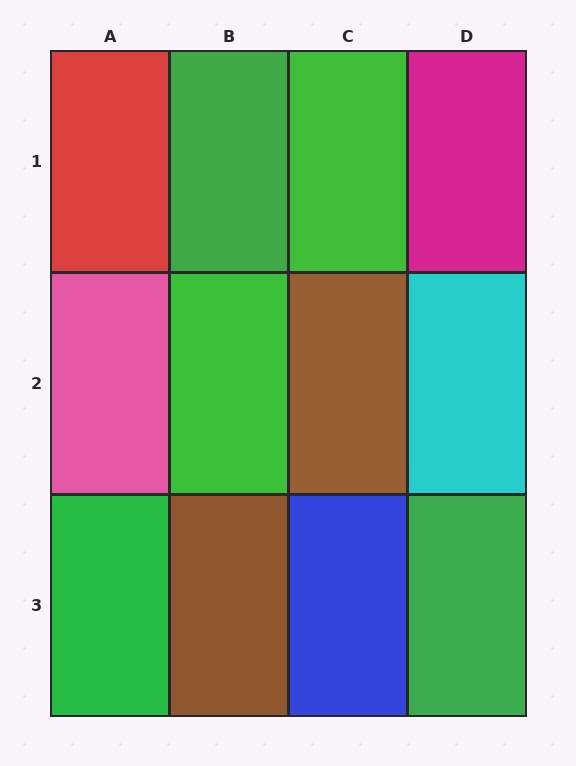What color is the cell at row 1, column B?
Green.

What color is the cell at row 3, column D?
Green.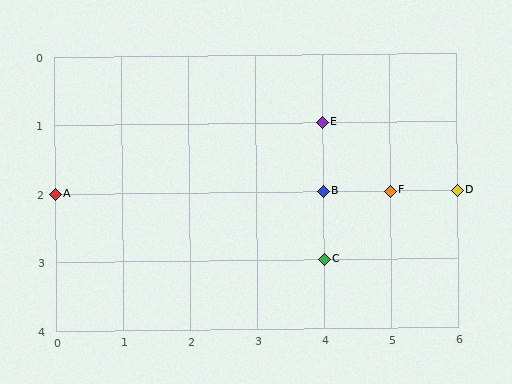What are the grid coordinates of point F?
Point F is at grid coordinates (5, 2).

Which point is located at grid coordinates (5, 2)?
Point F is at (5, 2).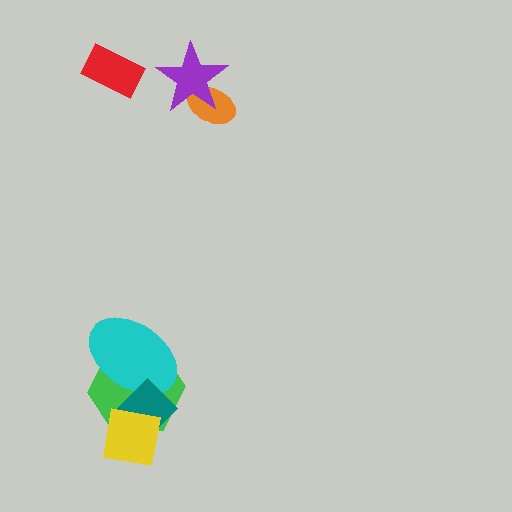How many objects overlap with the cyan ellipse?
2 objects overlap with the cyan ellipse.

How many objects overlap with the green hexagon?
3 objects overlap with the green hexagon.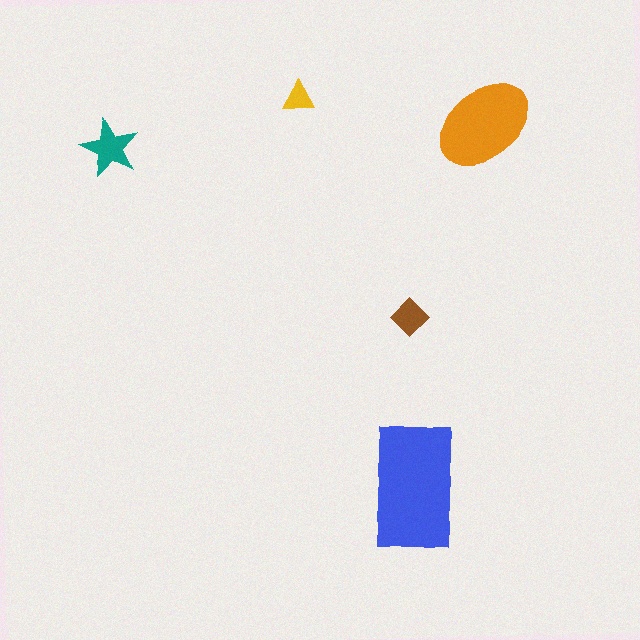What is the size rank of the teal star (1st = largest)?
3rd.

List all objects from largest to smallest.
The blue rectangle, the orange ellipse, the teal star, the brown diamond, the yellow triangle.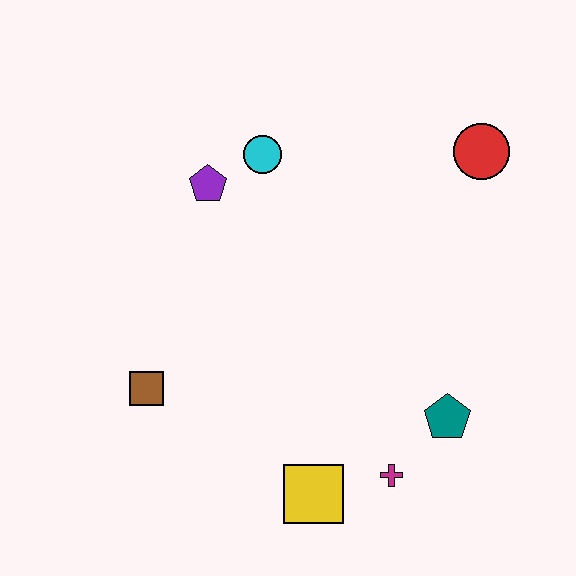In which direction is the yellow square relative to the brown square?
The yellow square is to the right of the brown square.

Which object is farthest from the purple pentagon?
The magenta cross is farthest from the purple pentagon.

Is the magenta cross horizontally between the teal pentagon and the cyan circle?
Yes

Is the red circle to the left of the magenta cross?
No